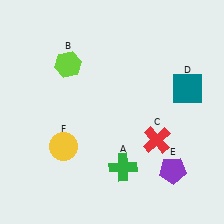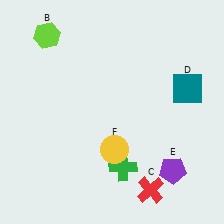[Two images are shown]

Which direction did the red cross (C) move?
The red cross (C) moved down.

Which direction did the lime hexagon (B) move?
The lime hexagon (B) moved up.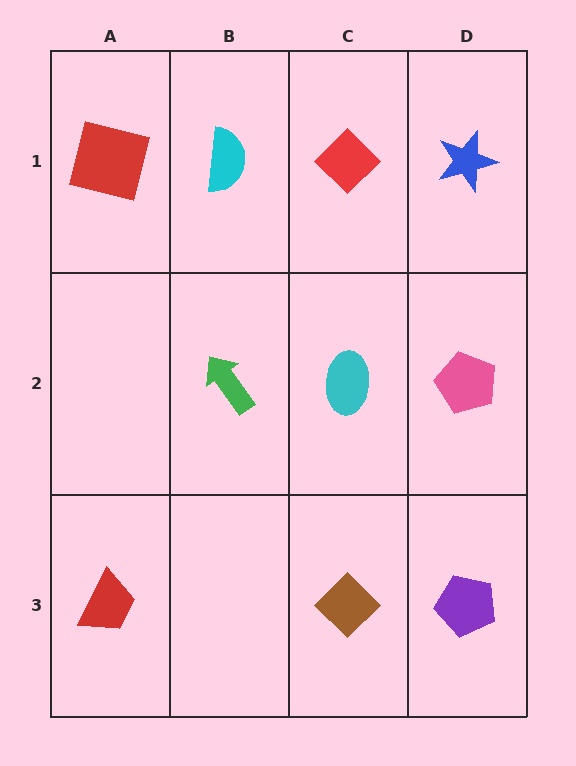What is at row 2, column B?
A green arrow.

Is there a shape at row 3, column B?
No, that cell is empty.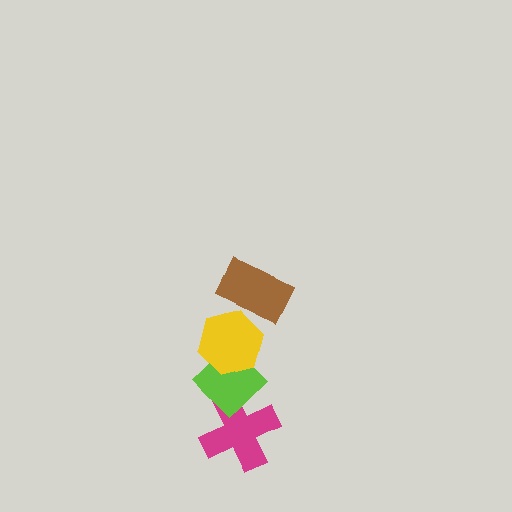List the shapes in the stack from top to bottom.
From top to bottom: the brown rectangle, the yellow hexagon, the lime diamond, the magenta cross.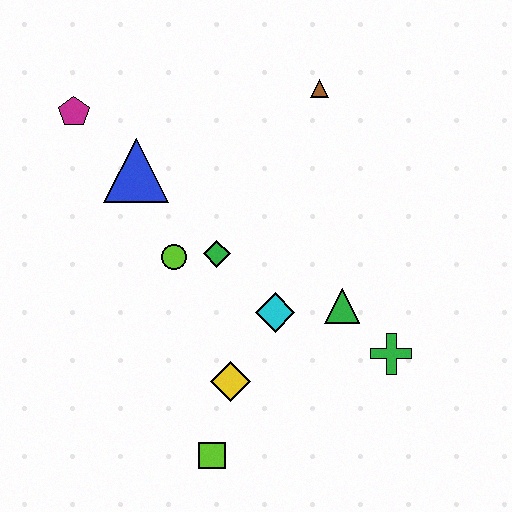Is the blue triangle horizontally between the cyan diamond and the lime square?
No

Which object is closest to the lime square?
The yellow diamond is closest to the lime square.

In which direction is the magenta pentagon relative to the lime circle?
The magenta pentagon is above the lime circle.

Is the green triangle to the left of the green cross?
Yes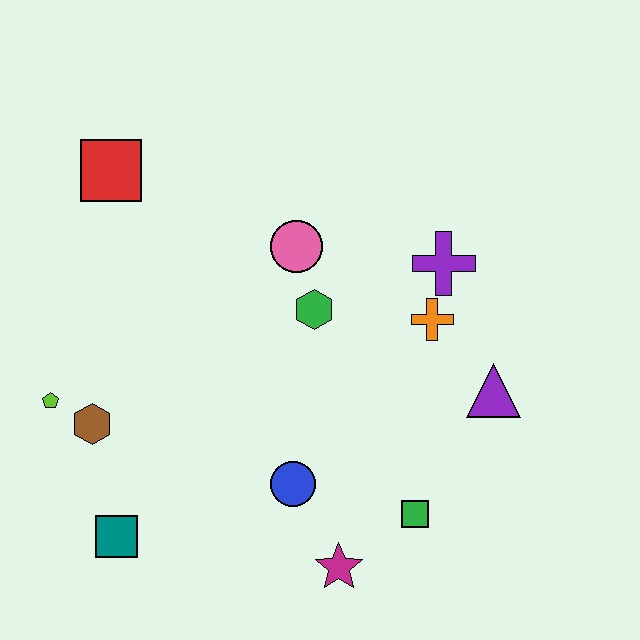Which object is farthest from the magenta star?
The red square is farthest from the magenta star.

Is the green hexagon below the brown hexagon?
No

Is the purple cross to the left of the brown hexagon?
No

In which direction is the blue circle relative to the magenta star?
The blue circle is above the magenta star.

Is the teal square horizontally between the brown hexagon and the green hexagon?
Yes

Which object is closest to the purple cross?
The orange cross is closest to the purple cross.